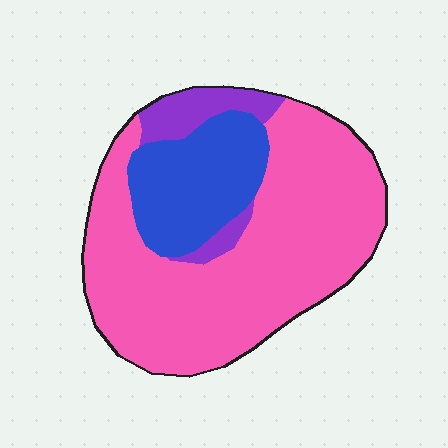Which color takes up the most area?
Pink, at roughly 70%.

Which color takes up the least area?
Purple, at roughly 10%.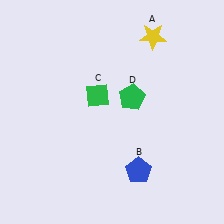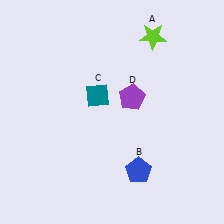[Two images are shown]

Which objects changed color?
A changed from yellow to lime. C changed from green to teal. D changed from green to purple.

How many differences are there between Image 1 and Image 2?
There are 3 differences between the two images.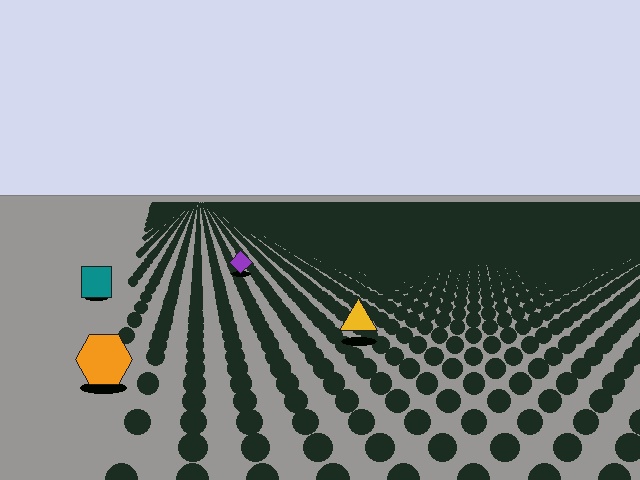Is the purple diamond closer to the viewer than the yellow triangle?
No. The yellow triangle is closer — you can tell from the texture gradient: the ground texture is coarser near it.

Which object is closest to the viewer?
The orange hexagon is closest. The texture marks near it are larger and more spread out.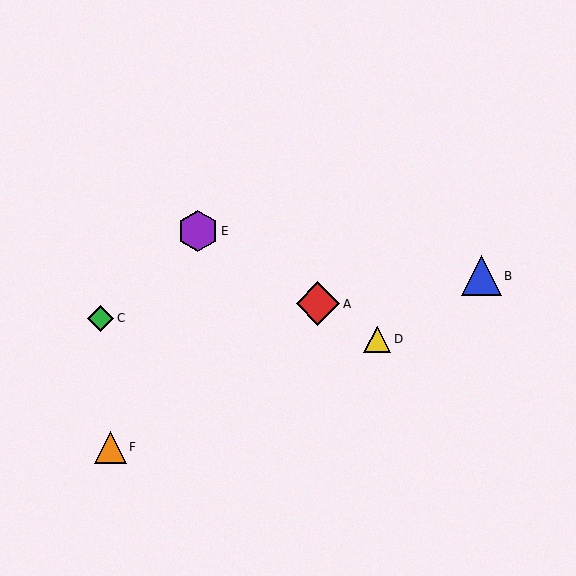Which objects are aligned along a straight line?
Objects A, D, E are aligned along a straight line.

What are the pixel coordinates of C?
Object C is at (101, 318).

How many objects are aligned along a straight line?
3 objects (A, D, E) are aligned along a straight line.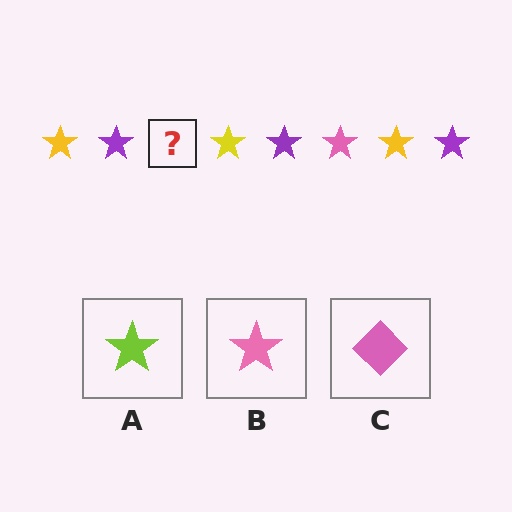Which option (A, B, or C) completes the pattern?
B.